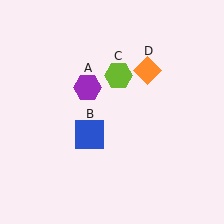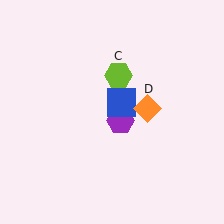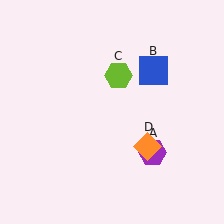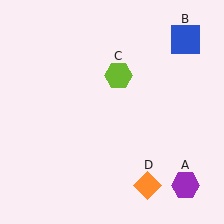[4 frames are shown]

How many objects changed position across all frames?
3 objects changed position: purple hexagon (object A), blue square (object B), orange diamond (object D).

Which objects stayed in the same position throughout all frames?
Lime hexagon (object C) remained stationary.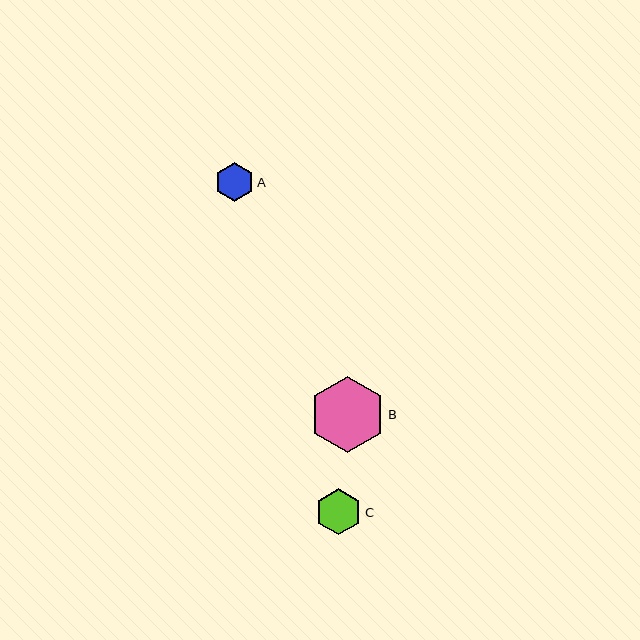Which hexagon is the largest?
Hexagon B is the largest with a size of approximately 76 pixels.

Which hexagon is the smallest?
Hexagon A is the smallest with a size of approximately 40 pixels.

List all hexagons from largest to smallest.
From largest to smallest: B, C, A.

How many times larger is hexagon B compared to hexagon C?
Hexagon B is approximately 1.6 times the size of hexagon C.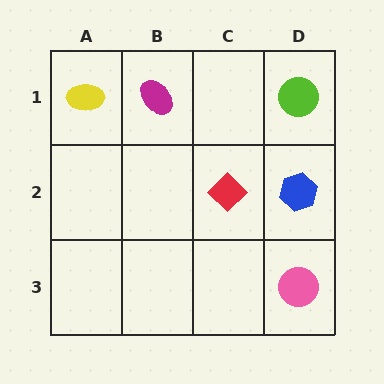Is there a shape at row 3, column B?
No, that cell is empty.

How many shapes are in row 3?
1 shape.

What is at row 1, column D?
A lime circle.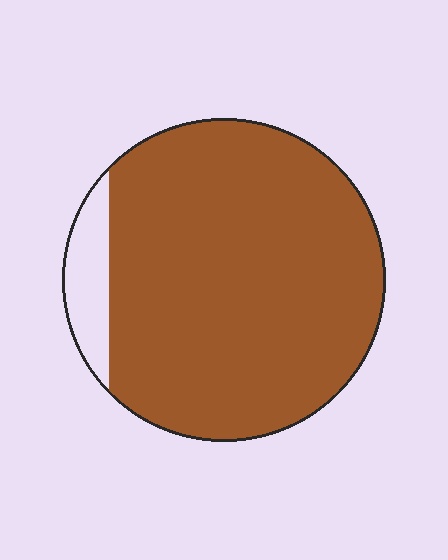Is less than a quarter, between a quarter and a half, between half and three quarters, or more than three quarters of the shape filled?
More than three quarters.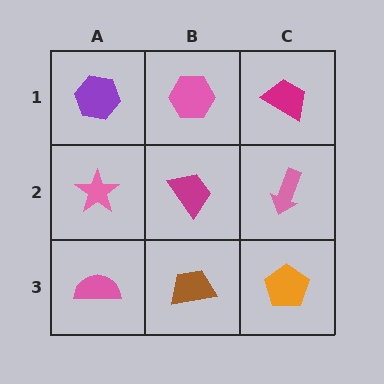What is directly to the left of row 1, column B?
A purple hexagon.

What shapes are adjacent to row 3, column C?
A pink arrow (row 2, column C), a brown trapezoid (row 3, column B).